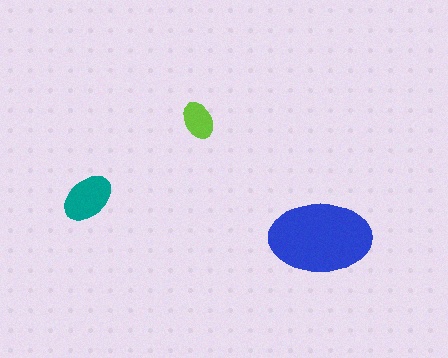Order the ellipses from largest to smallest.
the blue one, the teal one, the lime one.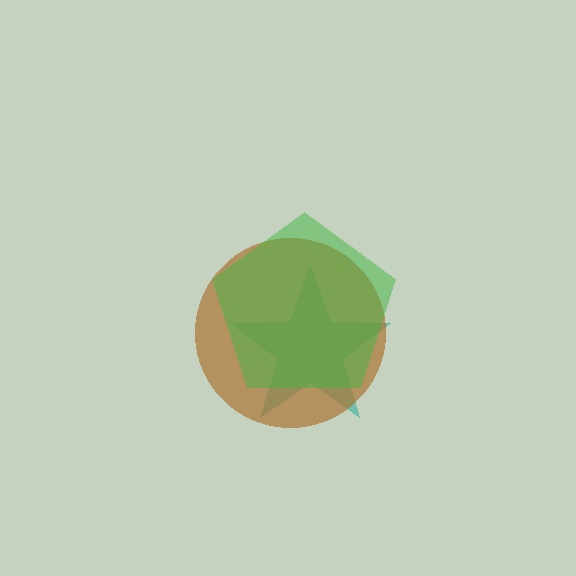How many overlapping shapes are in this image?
There are 3 overlapping shapes in the image.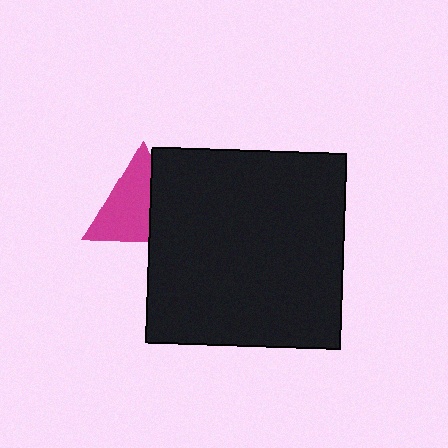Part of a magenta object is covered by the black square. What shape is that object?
It is a triangle.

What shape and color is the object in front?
The object in front is a black square.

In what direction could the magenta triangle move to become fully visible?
The magenta triangle could move left. That would shift it out from behind the black square entirely.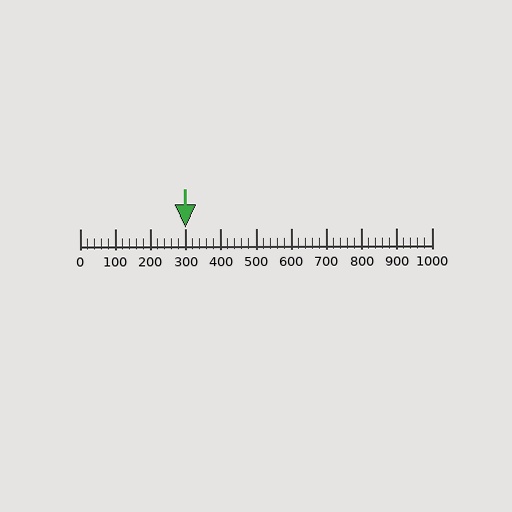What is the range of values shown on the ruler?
The ruler shows values from 0 to 1000.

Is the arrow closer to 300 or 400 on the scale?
The arrow is closer to 300.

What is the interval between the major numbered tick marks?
The major tick marks are spaced 100 units apart.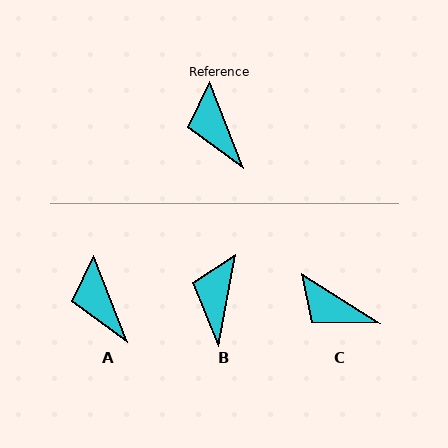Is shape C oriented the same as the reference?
No, it is off by about 36 degrees.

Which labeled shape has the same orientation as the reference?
A.